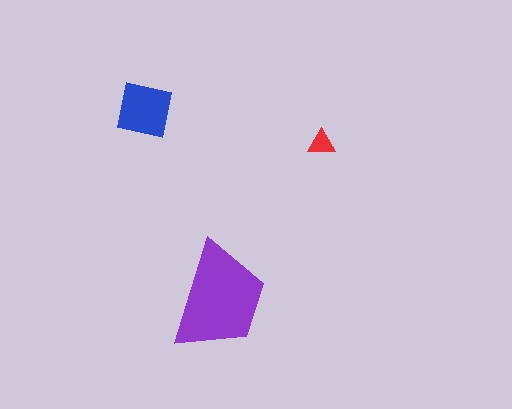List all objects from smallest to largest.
The red triangle, the blue square, the purple trapezoid.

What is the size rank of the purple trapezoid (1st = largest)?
1st.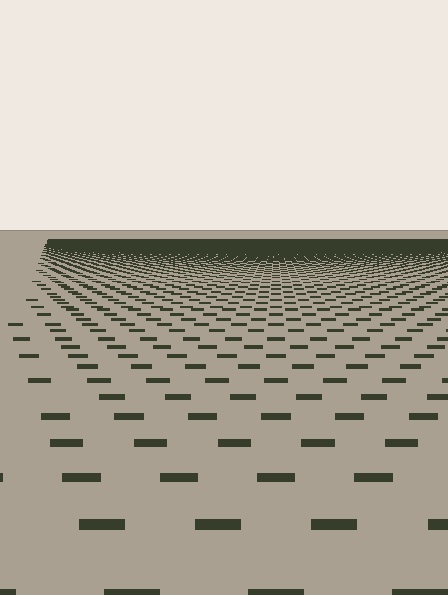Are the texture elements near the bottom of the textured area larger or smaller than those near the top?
Larger. Near the bottom, elements are closer to the viewer and appear at a bigger on-screen size.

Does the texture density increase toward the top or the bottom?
Density increases toward the top.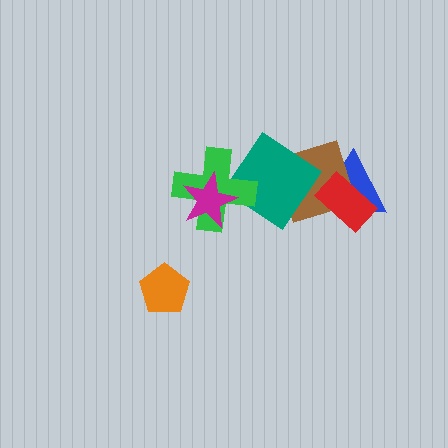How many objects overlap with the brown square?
3 objects overlap with the brown square.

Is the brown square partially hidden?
Yes, it is partially covered by another shape.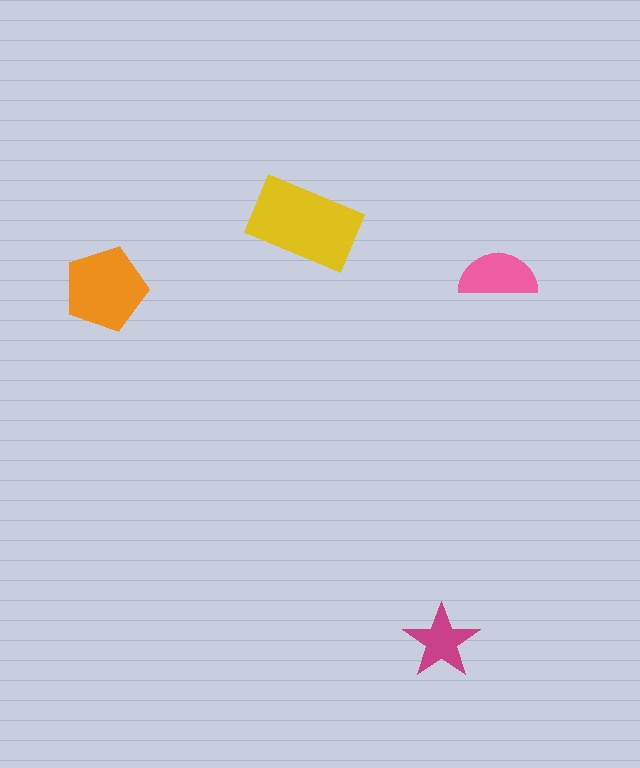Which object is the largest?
The yellow rectangle.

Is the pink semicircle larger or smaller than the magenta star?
Larger.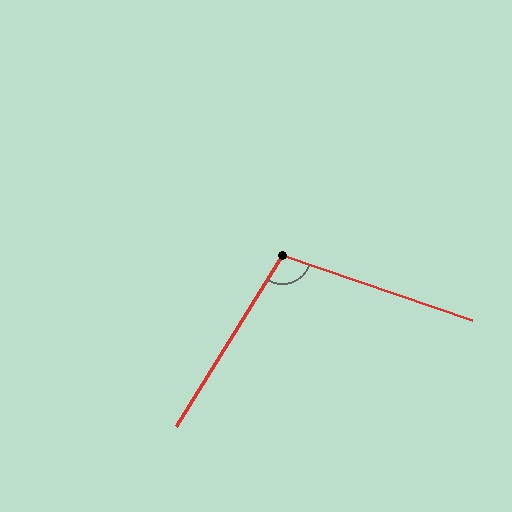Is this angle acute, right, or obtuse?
It is obtuse.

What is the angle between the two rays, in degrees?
Approximately 103 degrees.